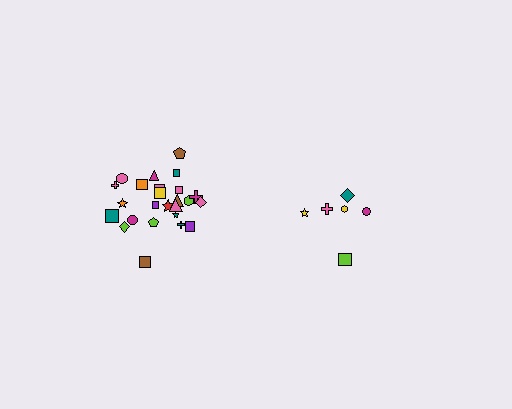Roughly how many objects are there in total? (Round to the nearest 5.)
Roughly 30 objects in total.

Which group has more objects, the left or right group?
The left group.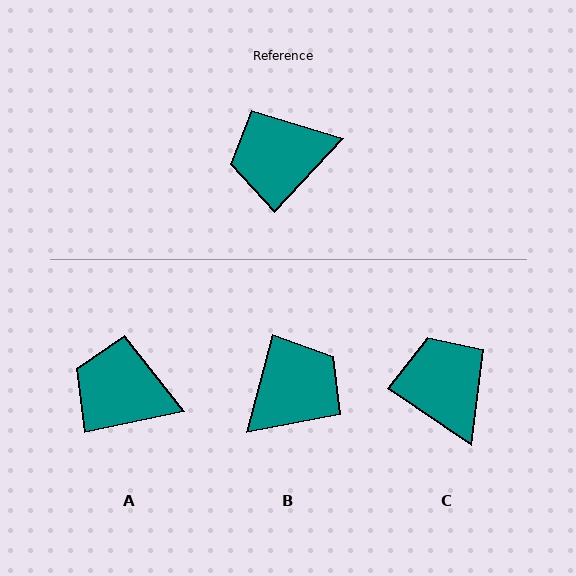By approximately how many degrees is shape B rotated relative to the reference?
Approximately 152 degrees clockwise.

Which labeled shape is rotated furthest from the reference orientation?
B, about 152 degrees away.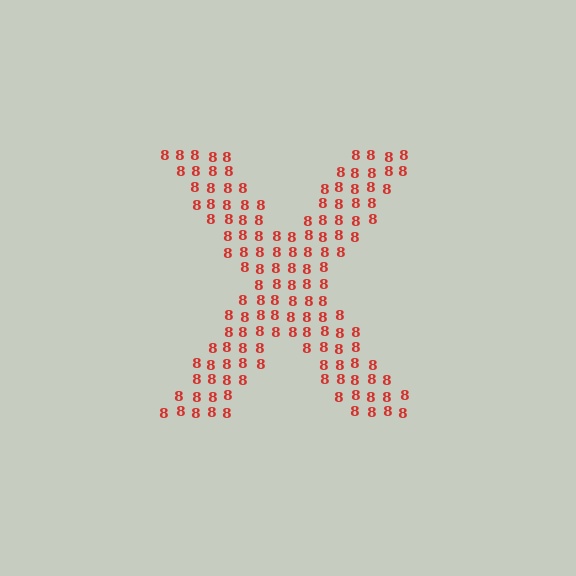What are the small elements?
The small elements are digit 8's.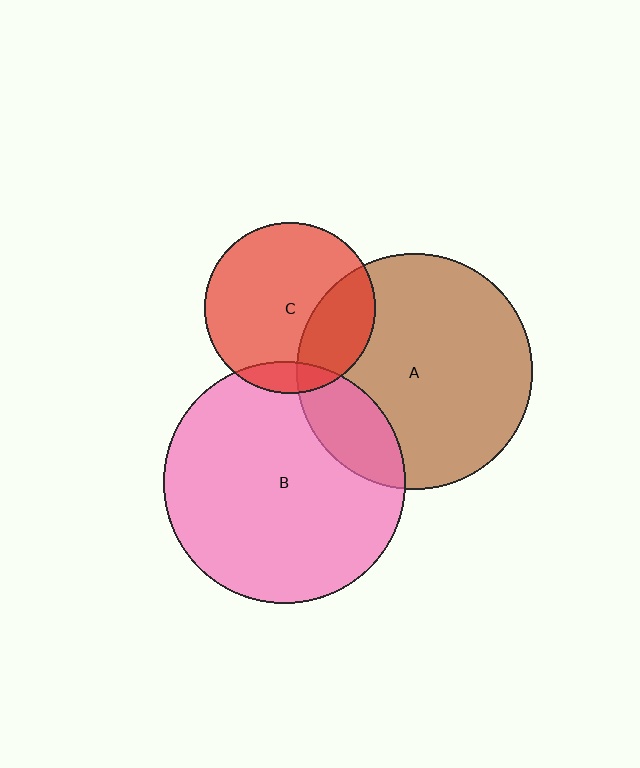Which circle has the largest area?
Circle B (pink).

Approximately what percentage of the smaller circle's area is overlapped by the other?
Approximately 30%.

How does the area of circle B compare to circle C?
Approximately 2.0 times.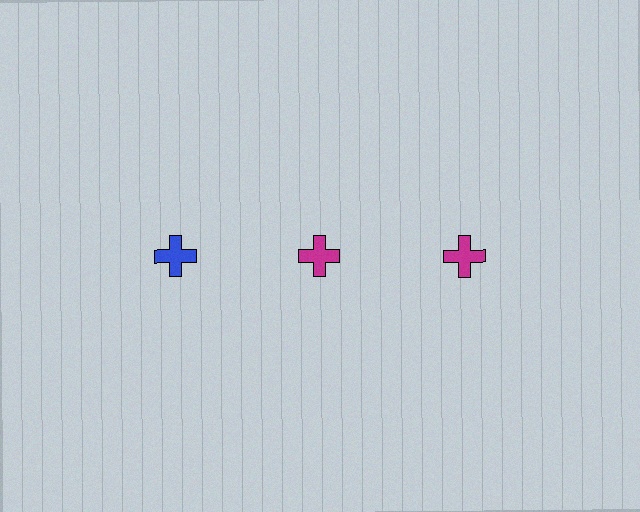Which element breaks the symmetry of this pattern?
The blue cross in the top row, leftmost column breaks the symmetry. All other shapes are magenta crosses.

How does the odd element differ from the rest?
It has a different color: blue instead of magenta.